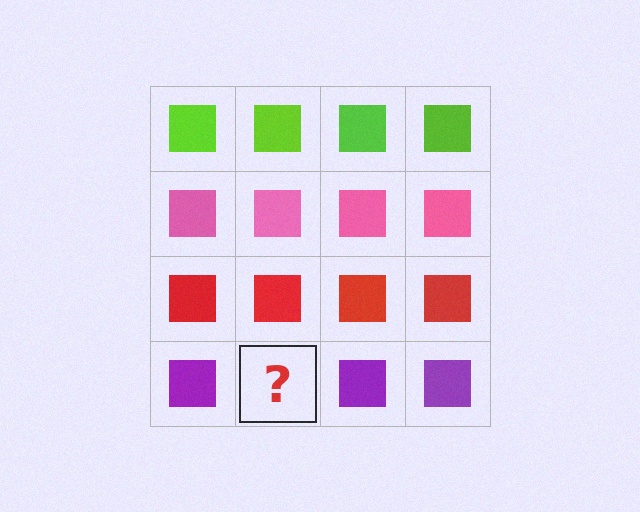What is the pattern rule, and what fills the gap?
The rule is that each row has a consistent color. The gap should be filled with a purple square.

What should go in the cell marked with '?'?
The missing cell should contain a purple square.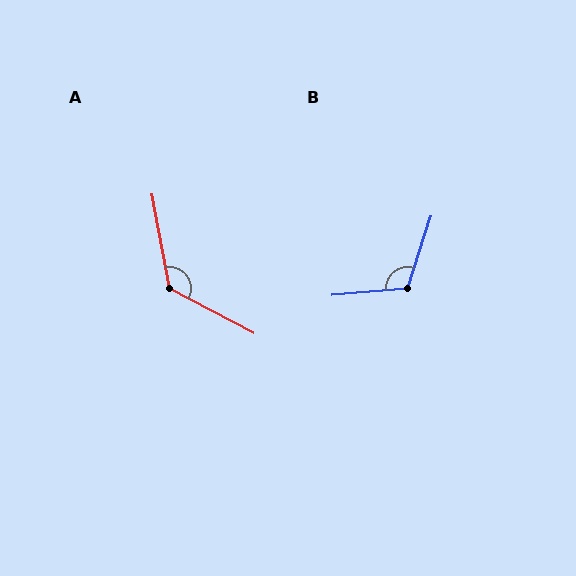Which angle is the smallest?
B, at approximately 113 degrees.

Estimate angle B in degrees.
Approximately 113 degrees.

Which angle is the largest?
A, at approximately 128 degrees.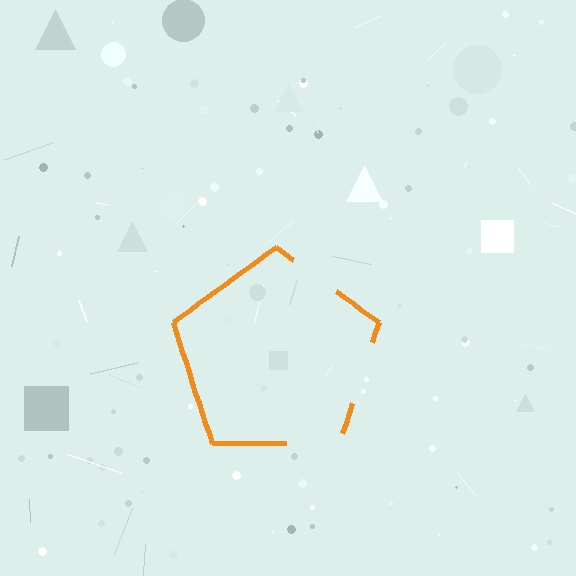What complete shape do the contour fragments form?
The contour fragments form a pentagon.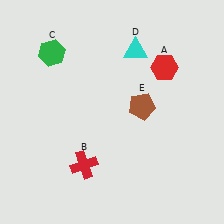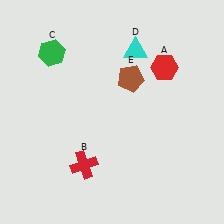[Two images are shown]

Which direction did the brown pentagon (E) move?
The brown pentagon (E) moved up.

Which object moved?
The brown pentagon (E) moved up.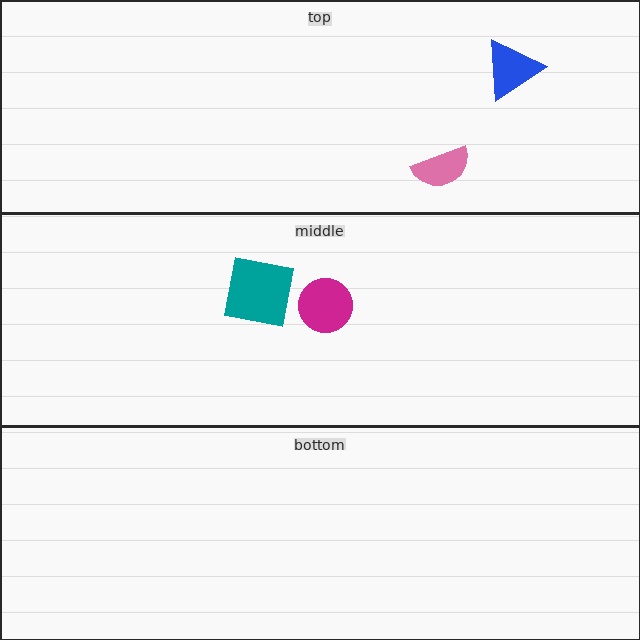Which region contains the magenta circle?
The middle region.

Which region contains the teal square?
The middle region.